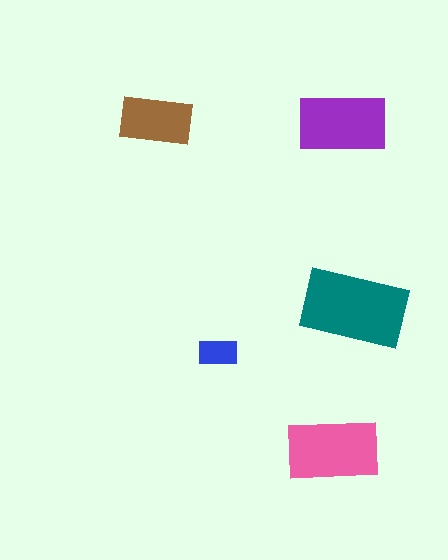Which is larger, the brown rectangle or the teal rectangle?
The teal one.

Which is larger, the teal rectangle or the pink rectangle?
The teal one.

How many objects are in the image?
There are 5 objects in the image.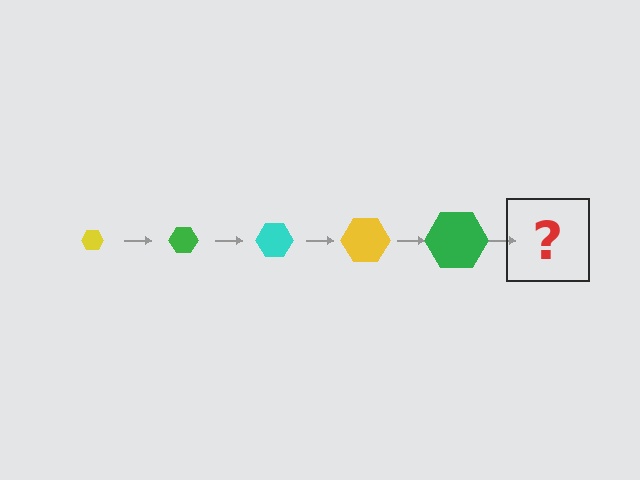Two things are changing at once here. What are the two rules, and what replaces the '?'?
The two rules are that the hexagon grows larger each step and the color cycles through yellow, green, and cyan. The '?' should be a cyan hexagon, larger than the previous one.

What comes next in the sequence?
The next element should be a cyan hexagon, larger than the previous one.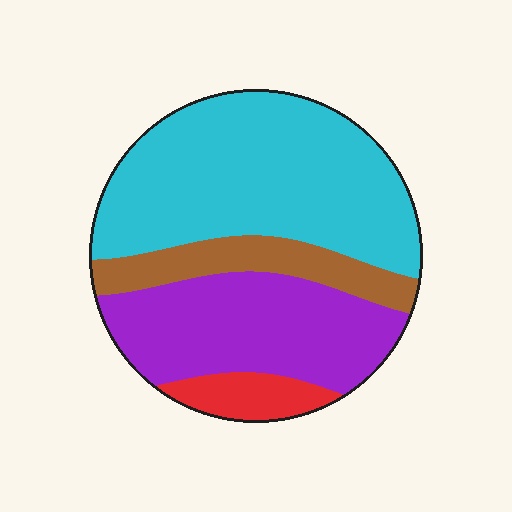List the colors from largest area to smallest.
From largest to smallest: cyan, purple, brown, red.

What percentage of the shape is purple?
Purple takes up between a quarter and a half of the shape.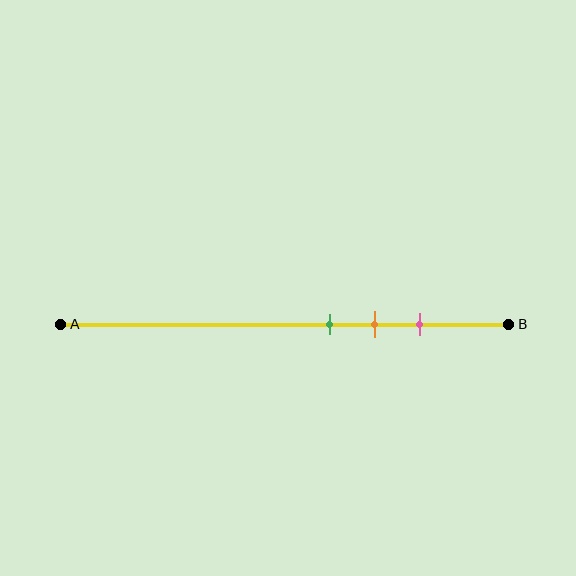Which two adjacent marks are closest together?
The green and orange marks are the closest adjacent pair.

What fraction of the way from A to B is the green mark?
The green mark is approximately 60% (0.6) of the way from A to B.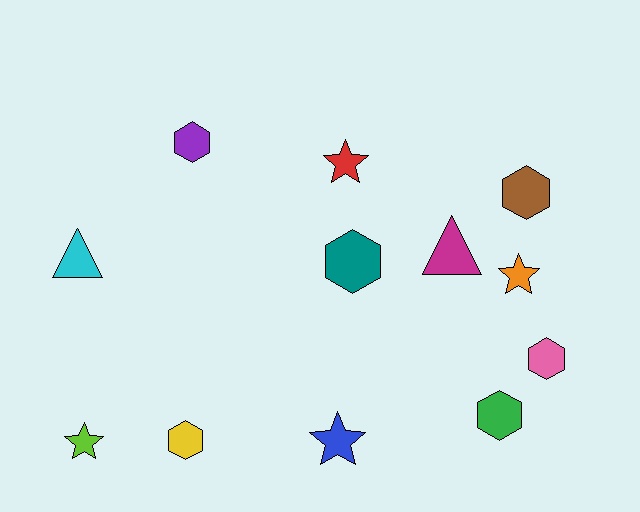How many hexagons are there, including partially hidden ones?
There are 6 hexagons.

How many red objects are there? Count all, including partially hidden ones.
There is 1 red object.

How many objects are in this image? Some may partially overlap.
There are 12 objects.